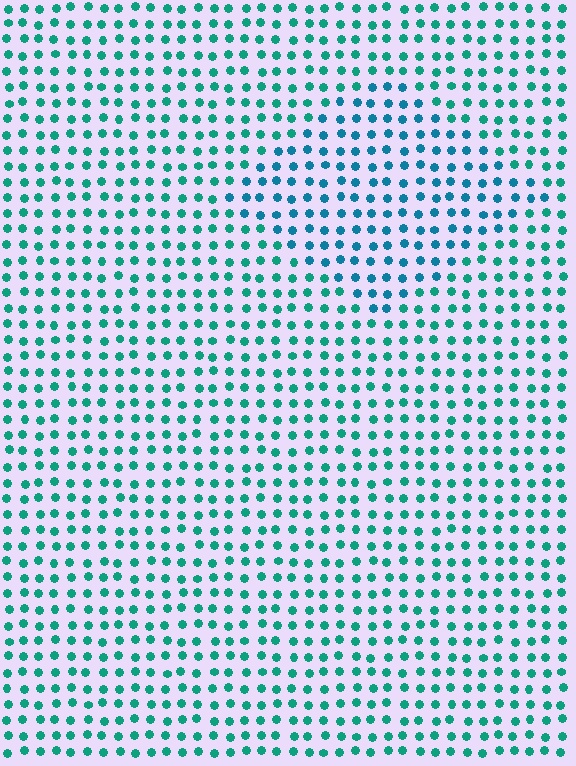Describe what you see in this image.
The image is filled with small teal elements in a uniform arrangement. A diamond-shaped region is visible where the elements are tinted to a slightly different hue, forming a subtle color boundary.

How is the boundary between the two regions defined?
The boundary is defined purely by a slight shift in hue (about 28 degrees). Spacing, size, and orientation are identical on both sides.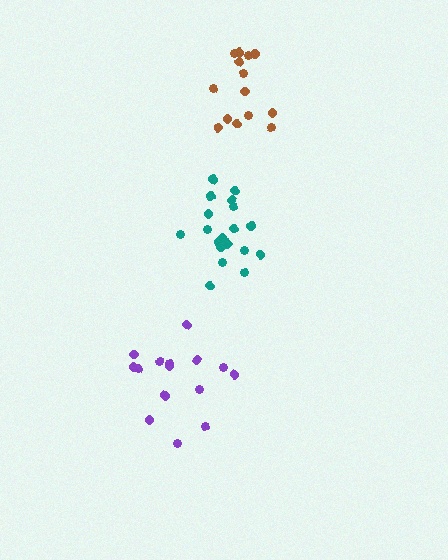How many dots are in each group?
Group 1: 15 dots, Group 2: 20 dots, Group 3: 14 dots (49 total).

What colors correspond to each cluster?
The clusters are colored: purple, teal, brown.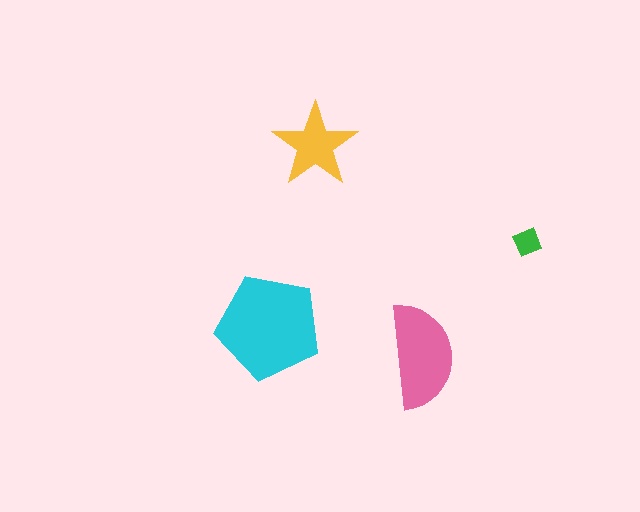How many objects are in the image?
There are 4 objects in the image.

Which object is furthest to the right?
The green diamond is rightmost.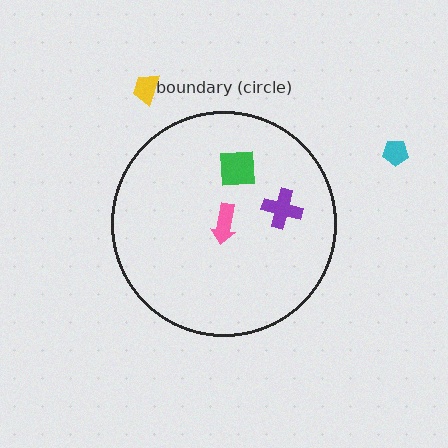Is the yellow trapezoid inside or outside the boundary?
Outside.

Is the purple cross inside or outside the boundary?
Inside.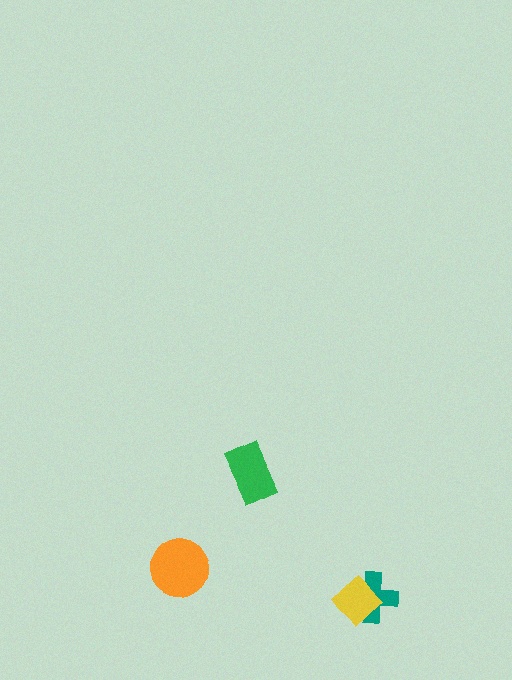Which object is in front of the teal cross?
The yellow diamond is in front of the teal cross.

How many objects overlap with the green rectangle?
0 objects overlap with the green rectangle.